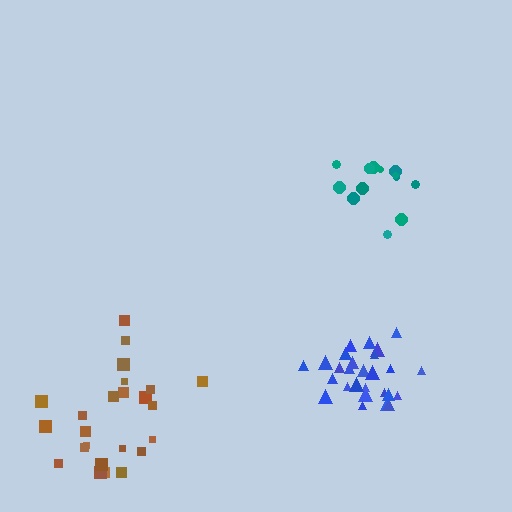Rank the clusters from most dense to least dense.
blue, teal, brown.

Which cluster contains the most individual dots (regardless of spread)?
Blue (27).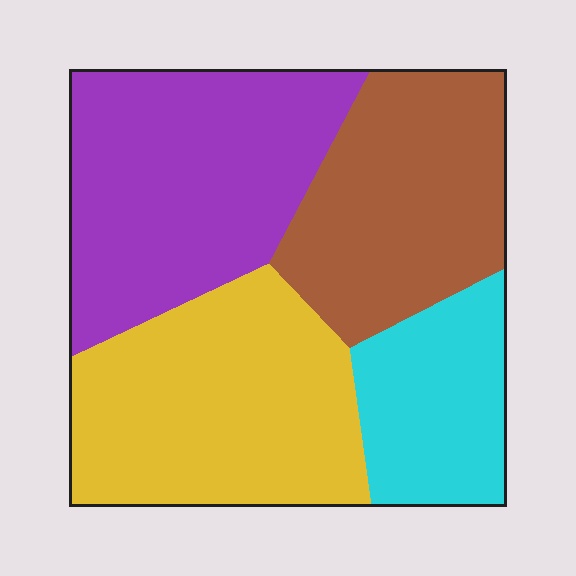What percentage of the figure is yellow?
Yellow takes up about one third (1/3) of the figure.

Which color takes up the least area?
Cyan, at roughly 15%.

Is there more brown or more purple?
Purple.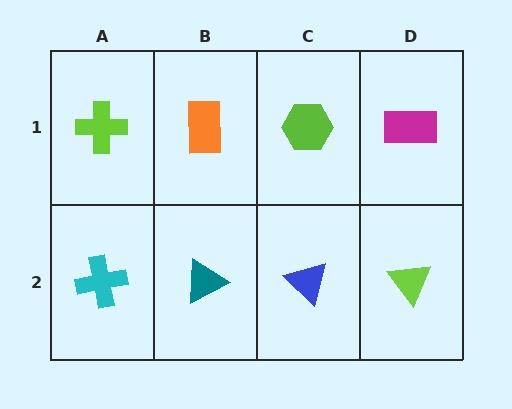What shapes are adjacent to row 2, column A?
A lime cross (row 1, column A), a teal triangle (row 2, column B).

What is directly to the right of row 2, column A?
A teal triangle.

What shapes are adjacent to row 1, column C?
A blue triangle (row 2, column C), an orange rectangle (row 1, column B), a magenta rectangle (row 1, column D).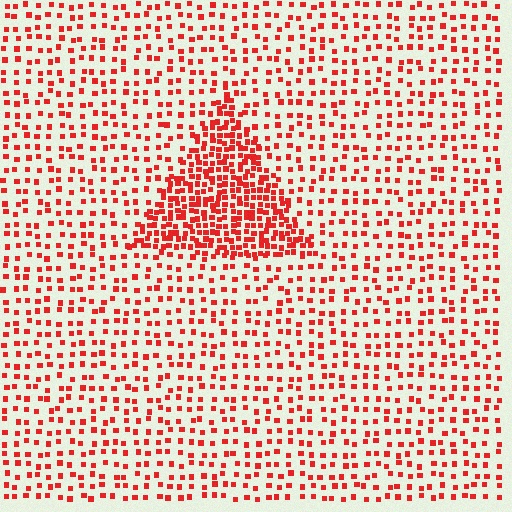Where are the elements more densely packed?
The elements are more densely packed inside the triangle boundary.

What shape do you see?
I see a triangle.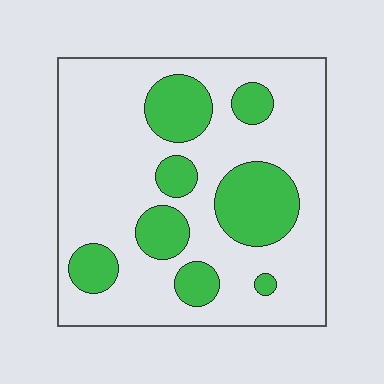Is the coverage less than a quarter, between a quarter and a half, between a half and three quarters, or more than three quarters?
Between a quarter and a half.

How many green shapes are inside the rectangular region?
8.